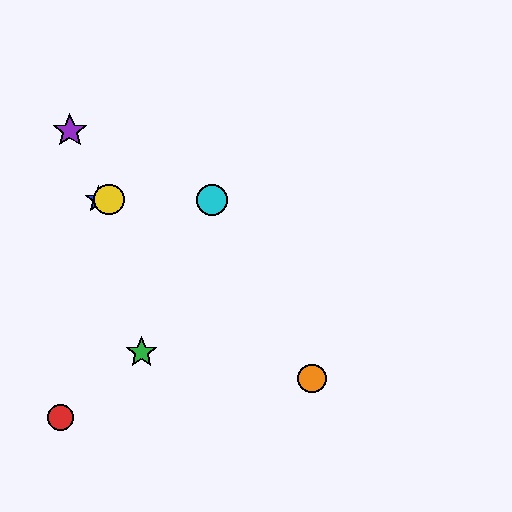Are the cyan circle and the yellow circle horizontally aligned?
Yes, both are at y≈200.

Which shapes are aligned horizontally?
The blue star, the yellow circle, the cyan circle are aligned horizontally.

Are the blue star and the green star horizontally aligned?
No, the blue star is at y≈200 and the green star is at y≈352.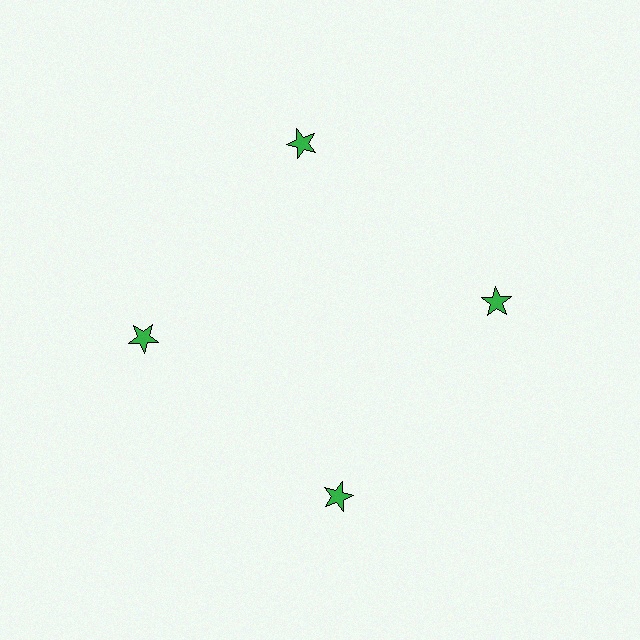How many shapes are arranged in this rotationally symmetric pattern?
There are 4 shapes, arranged in 4 groups of 1.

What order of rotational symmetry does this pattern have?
This pattern has 4-fold rotational symmetry.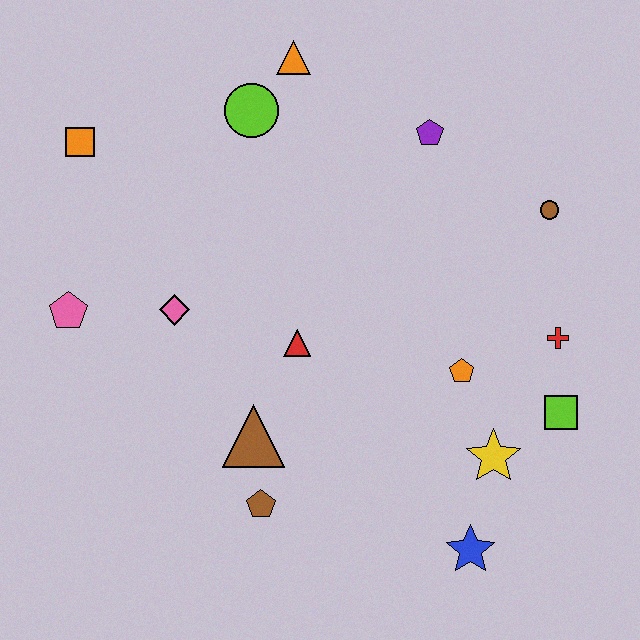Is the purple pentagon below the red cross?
No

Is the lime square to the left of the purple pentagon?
No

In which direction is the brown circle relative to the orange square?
The brown circle is to the right of the orange square.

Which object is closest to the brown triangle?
The brown pentagon is closest to the brown triangle.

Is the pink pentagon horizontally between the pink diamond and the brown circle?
No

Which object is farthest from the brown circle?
The pink pentagon is farthest from the brown circle.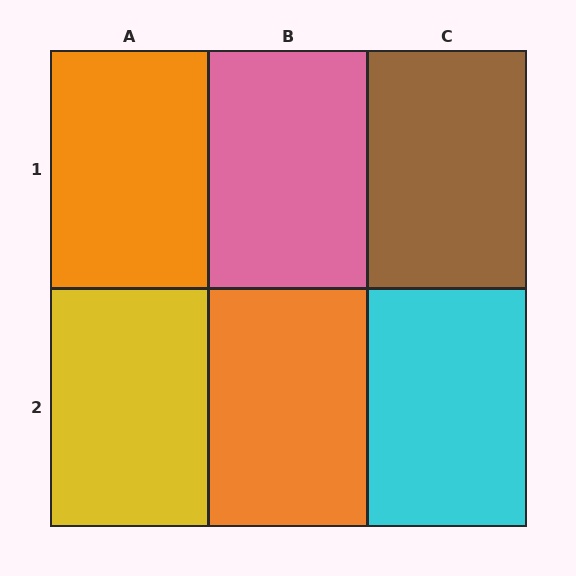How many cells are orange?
2 cells are orange.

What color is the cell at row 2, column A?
Yellow.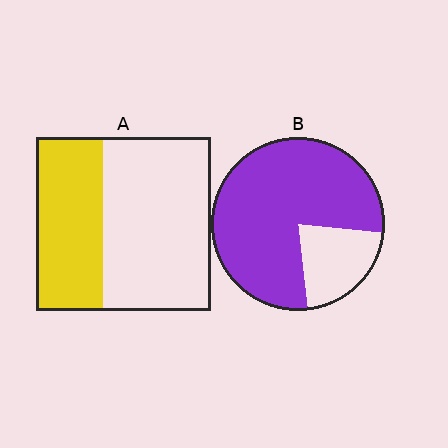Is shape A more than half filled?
No.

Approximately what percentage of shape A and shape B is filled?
A is approximately 40% and B is approximately 80%.